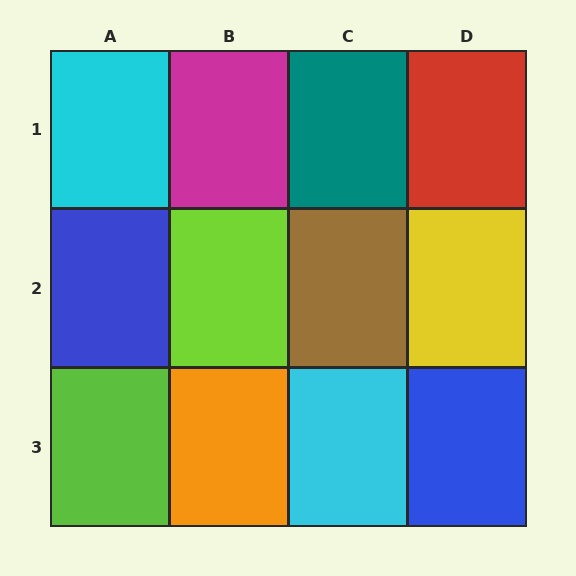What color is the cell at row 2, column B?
Lime.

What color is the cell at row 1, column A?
Cyan.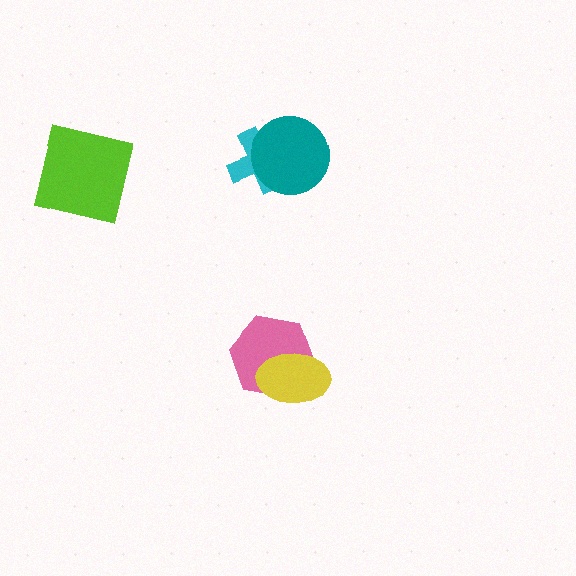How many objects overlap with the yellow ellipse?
1 object overlaps with the yellow ellipse.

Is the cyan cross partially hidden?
Yes, it is partially covered by another shape.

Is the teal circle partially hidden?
No, no other shape covers it.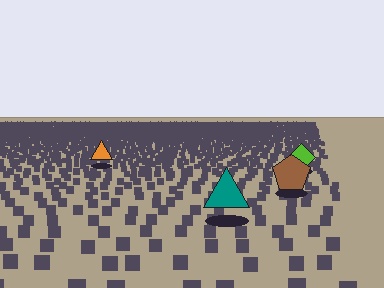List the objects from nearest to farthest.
From nearest to farthest: the teal triangle, the brown pentagon, the lime diamond, the orange triangle.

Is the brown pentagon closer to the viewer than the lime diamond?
Yes. The brown pentagon is closer — you can tell from the texture gradient: the ground texture is coarser near it.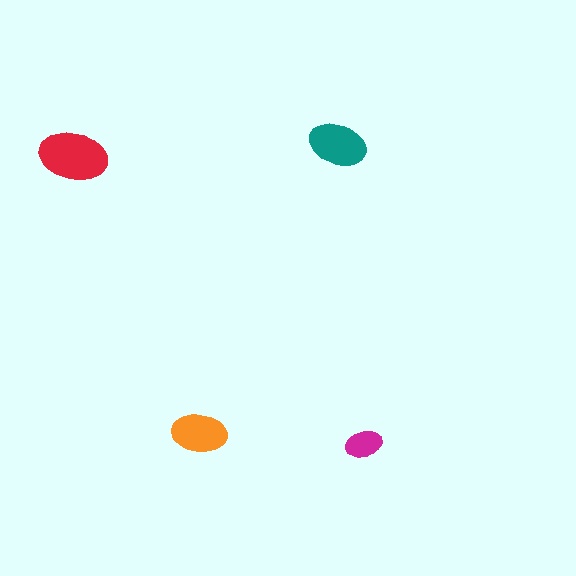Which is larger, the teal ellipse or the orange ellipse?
The teal one.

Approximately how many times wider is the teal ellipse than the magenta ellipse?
About 1.5 times wider.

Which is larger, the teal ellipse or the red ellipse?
The red one.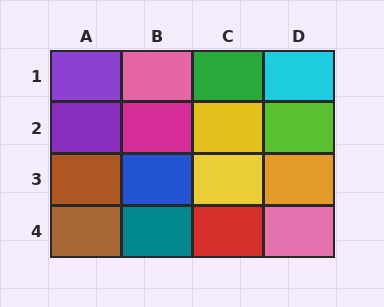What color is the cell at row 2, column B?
Magenta.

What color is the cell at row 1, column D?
Cyan.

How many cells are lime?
1 cell is lime.